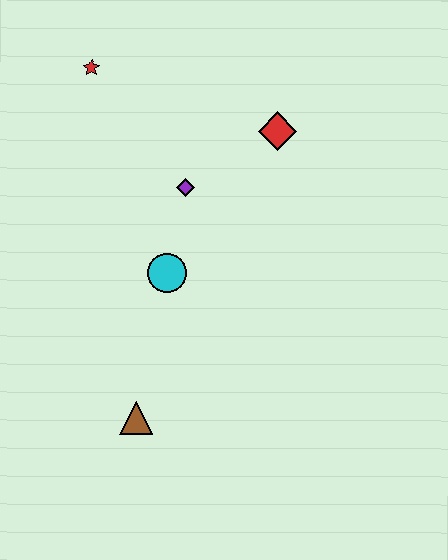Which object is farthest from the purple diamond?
The brown triangle is farthest from the purple diamond.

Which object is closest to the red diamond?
The purple diamond is closest to the red diamond.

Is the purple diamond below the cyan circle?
No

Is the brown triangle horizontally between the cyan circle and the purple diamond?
No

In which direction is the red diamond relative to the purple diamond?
The red diamond is to the right of the purple diamond.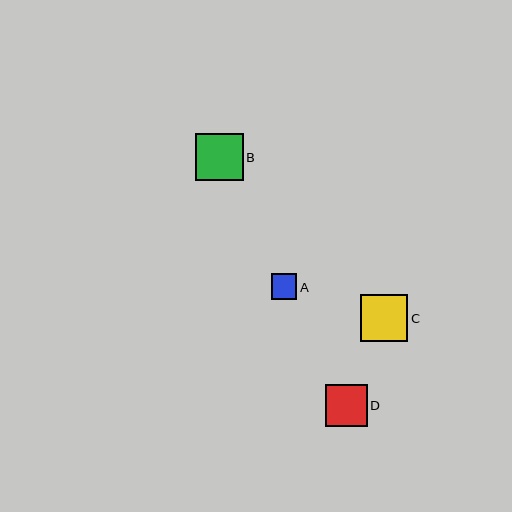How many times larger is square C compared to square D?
Square C is approximately 1.1 times the size of square D.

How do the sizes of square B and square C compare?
Square B and square C are approximately the same size.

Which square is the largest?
Square B is the largest with a size of approximately 47 pixels.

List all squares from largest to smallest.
From largest to smallest: B, C, D, A.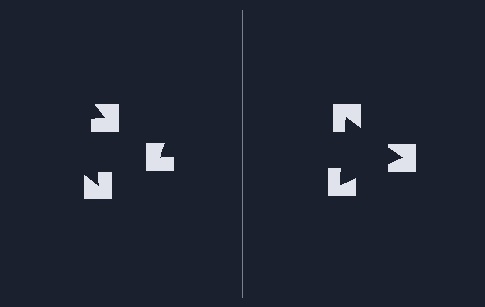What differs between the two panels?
The notched squares are positioned identically on both sides; only the wedge orientations differ. On the right they align to a triangle; on the left they are misaligned.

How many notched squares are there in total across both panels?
6 — 3 on each side.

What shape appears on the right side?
An illusory triangle.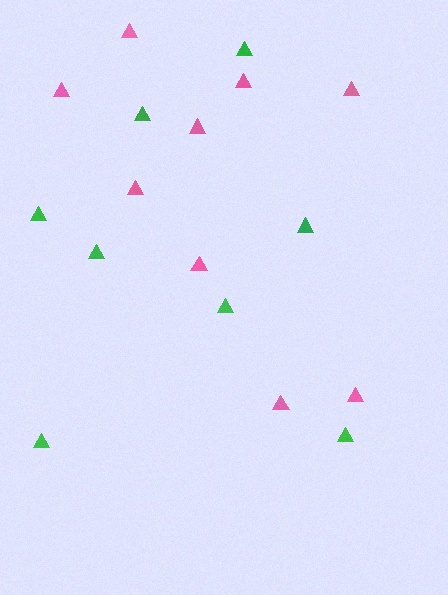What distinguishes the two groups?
There are 2 groups: one group of pink triangles (9) and one group of green triangles (8).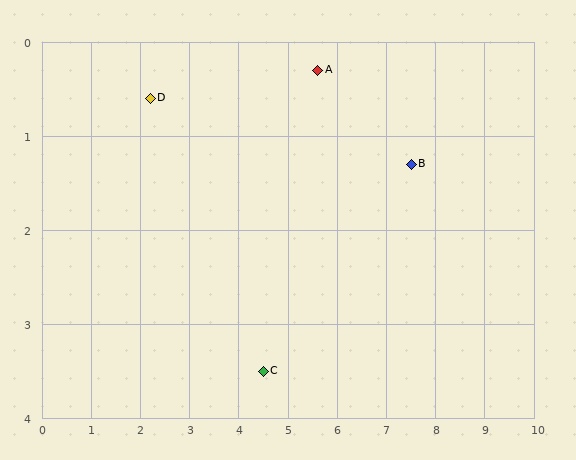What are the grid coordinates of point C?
Point C is at approximately (4.5, 3.5).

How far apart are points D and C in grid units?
Points D and C are about 3.7 grid units apart.